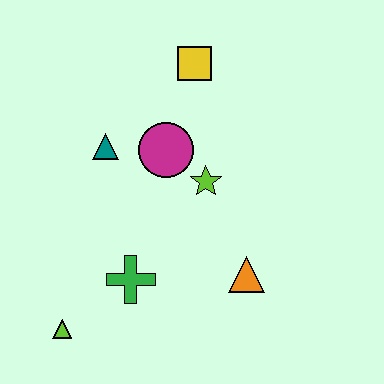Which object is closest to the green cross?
The lime triangle is closest to the green cross.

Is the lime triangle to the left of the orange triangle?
Yes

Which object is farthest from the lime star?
The lime triangle is farthest from the lime star.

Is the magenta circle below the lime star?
No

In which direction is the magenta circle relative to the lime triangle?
The magenta circle is above the lime triangle.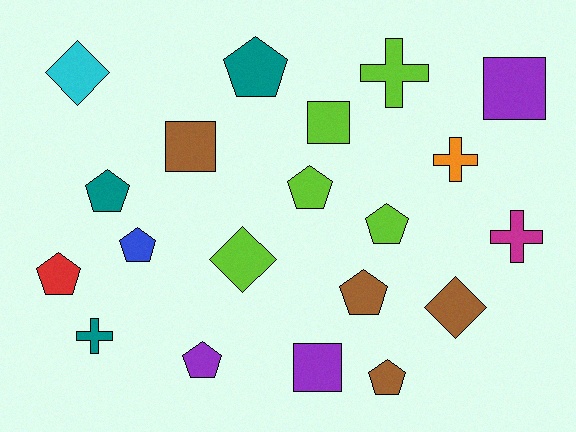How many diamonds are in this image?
There are 3 diamonds.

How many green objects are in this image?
There are no green objects.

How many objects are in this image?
There are 20 objects.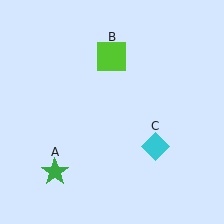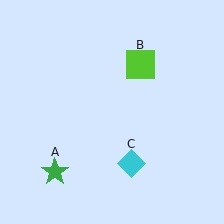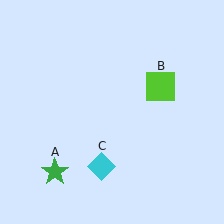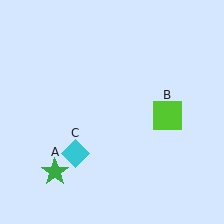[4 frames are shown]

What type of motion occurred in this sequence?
The lime square (object B), cyan diamond (object C) rotated clockwise around the center of the scene.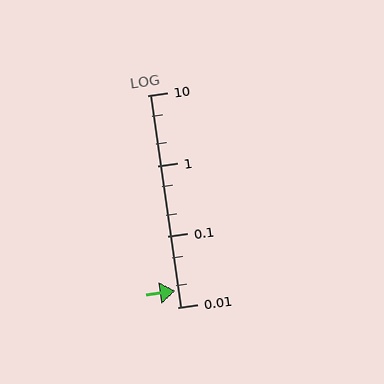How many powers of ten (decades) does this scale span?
The scale spans 3 decades, from 0.01 to 10.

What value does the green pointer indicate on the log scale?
The pointer indicates approximately 0.017.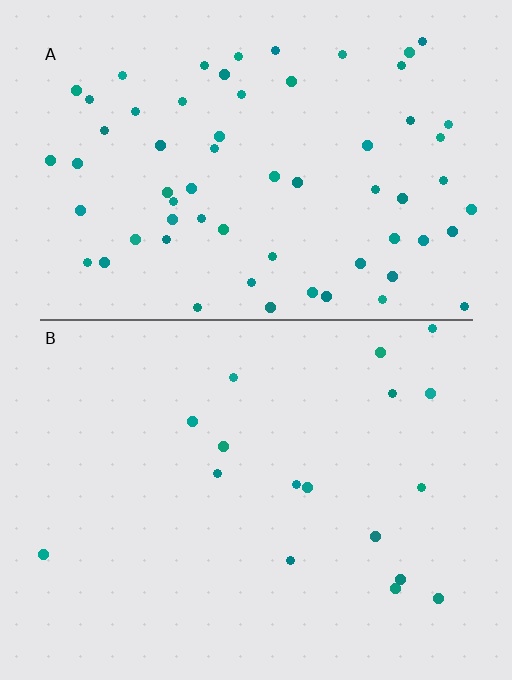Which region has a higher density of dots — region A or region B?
A (the top).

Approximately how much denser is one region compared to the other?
Approximately 3.7× — region A over region B.